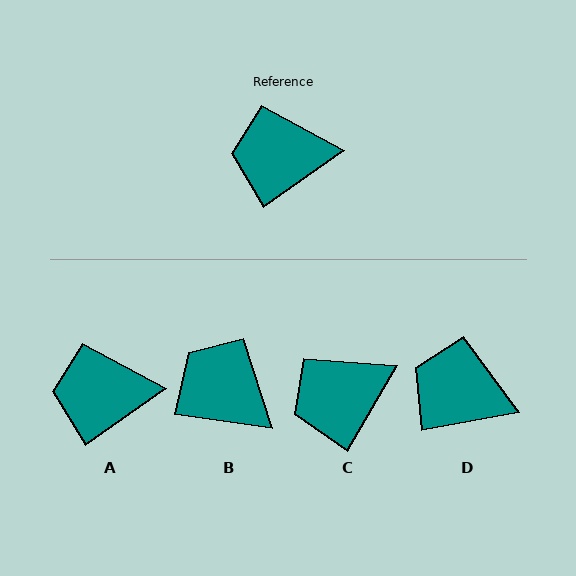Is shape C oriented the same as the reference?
No, it is off by about 24 degrees.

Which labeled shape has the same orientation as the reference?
A.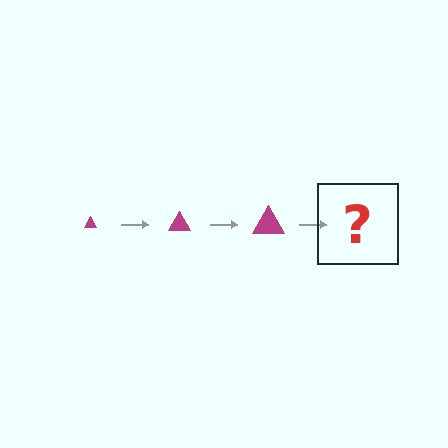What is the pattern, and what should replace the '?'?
The pattern is that the triangle gets progressively larger each step. The '?' should be a magenta triangle, larger than the previous one.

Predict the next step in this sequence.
The next step is a magenta triangle, larger than the previous one.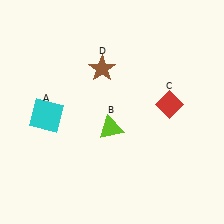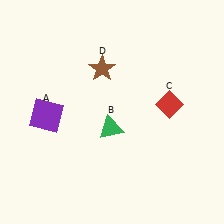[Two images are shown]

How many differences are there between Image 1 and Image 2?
There are 2 differences between the two images.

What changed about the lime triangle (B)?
In Image 1, B is lime. In Image 2, it changed to green.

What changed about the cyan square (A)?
In Image 1, A is cyan. In Image 2, it changed to purple.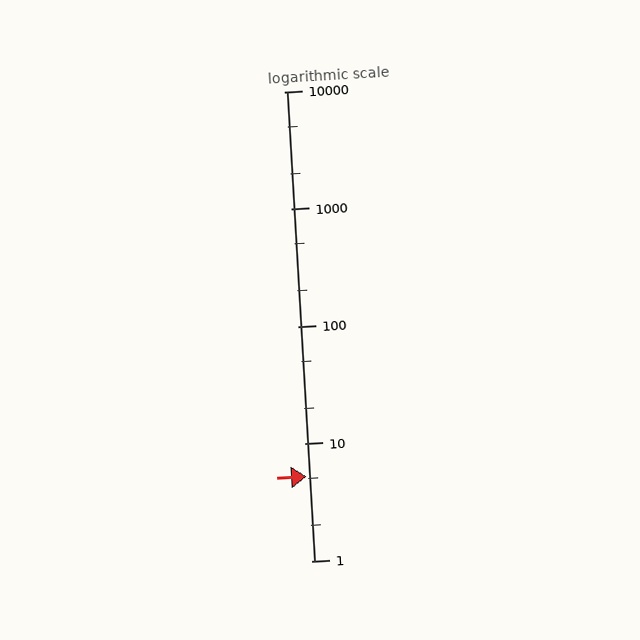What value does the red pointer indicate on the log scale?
The pointer indicates approximately 5.2.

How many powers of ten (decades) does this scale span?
The scale spans 4 decades, from 1 to 10000.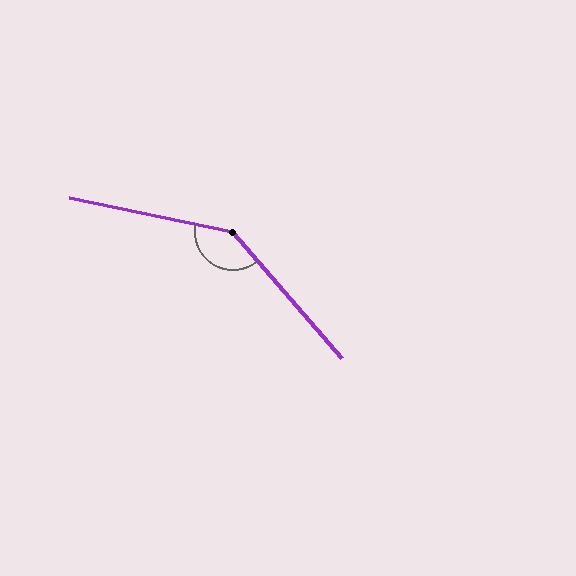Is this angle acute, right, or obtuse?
It is obtuse.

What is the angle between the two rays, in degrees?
Approximately 143 degrees.